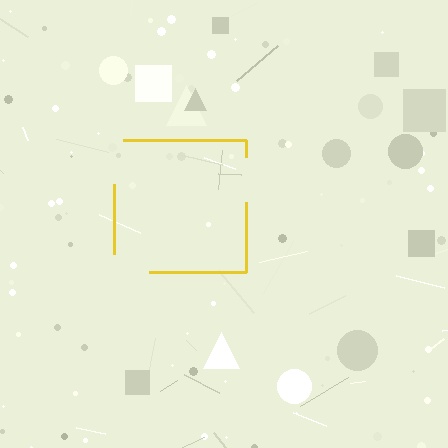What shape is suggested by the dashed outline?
The dashed outline suggests a square.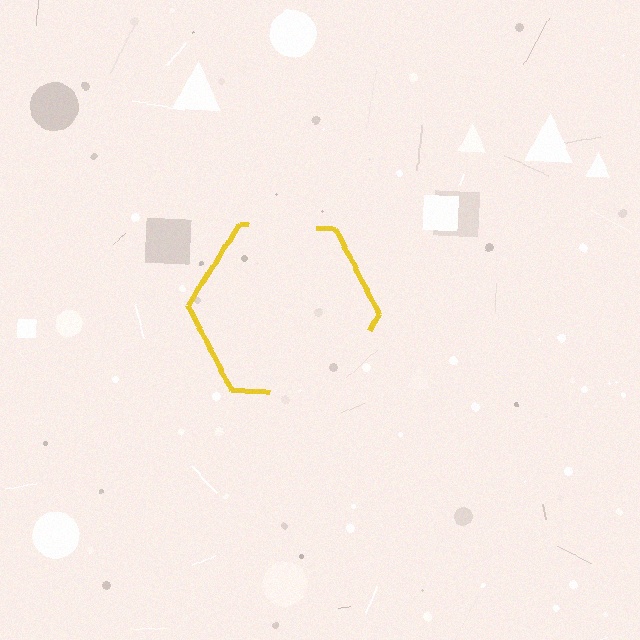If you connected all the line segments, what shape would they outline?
They would outline a hexagon.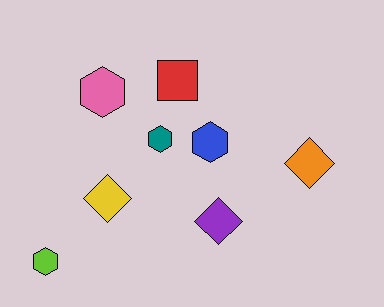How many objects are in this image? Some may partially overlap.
There are 8 objects.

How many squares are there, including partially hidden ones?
There is 1 square.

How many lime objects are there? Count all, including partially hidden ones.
There is 1 lime object.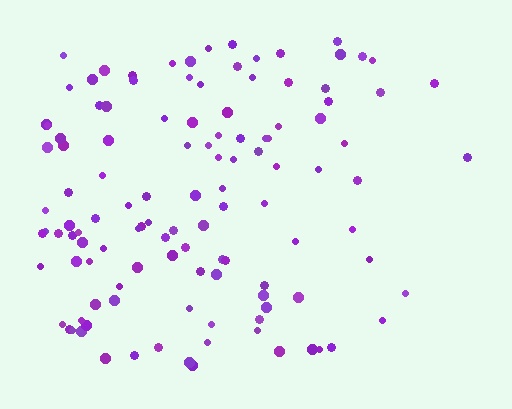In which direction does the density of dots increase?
From right to left, with the left side densest.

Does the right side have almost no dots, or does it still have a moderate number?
Still a moderate number, just noticeably fewer than the left.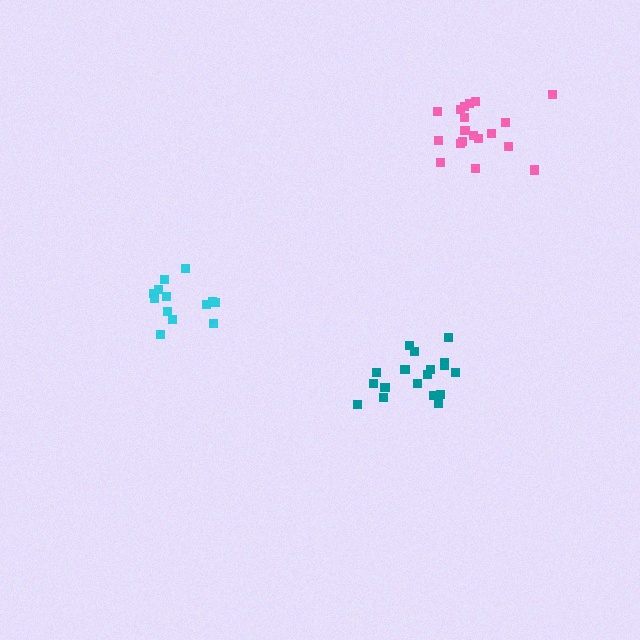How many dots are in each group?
Group 1: 18 dots, Group 2: 19 dots, Group 3: 13 dots (50 total).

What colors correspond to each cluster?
The clusters are colored: teal, pink, cyan.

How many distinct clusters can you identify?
There are 3 distinct clusters.